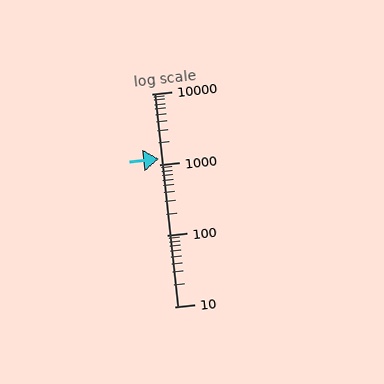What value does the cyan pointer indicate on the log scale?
The pointer indicates approximately 1200.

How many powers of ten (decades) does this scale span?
The scale spans 3 decades, from 10 to 10000.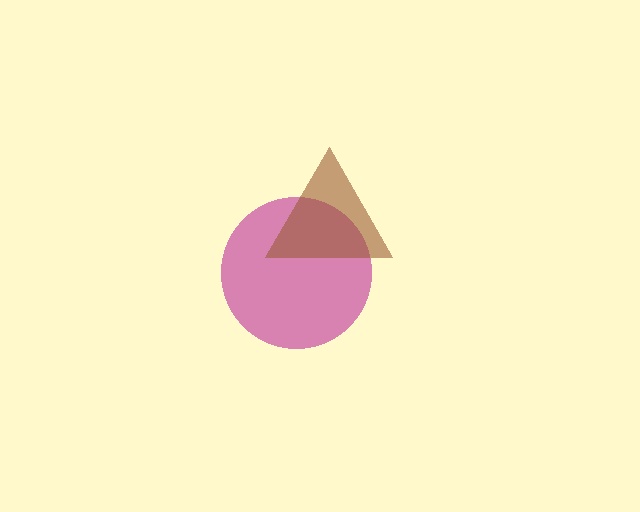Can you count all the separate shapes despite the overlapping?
Yes, there are 2 separate shapes.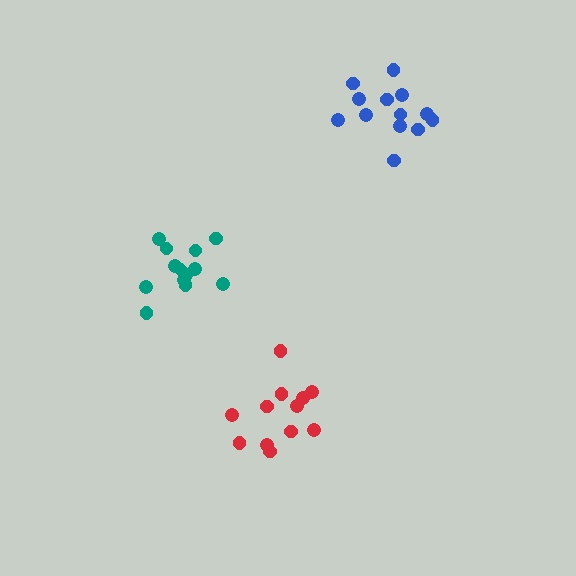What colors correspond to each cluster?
The clusters are colored: red, teal, blue.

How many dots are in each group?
Group 1: 12 dots, Group 2: 13 dots, Group 3: 13 dots (38 total).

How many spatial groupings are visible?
There are 3 spatial groupings.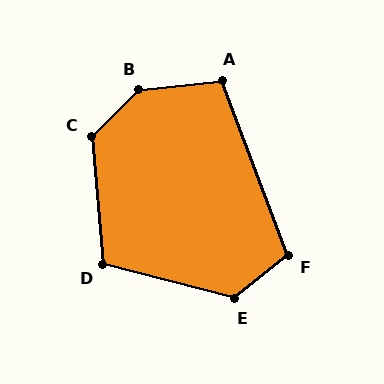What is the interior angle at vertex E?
Approximately 126 degrees (obtuse).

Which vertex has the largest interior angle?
B, at approximately 142 degrees.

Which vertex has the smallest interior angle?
A, at approximately 105 degrees.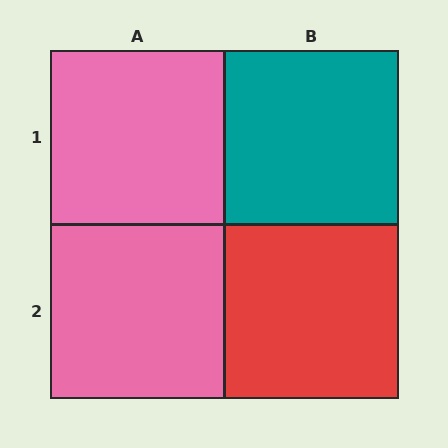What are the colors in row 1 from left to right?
Pink, teal.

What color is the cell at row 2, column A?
Pink.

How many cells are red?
1 cell is red.